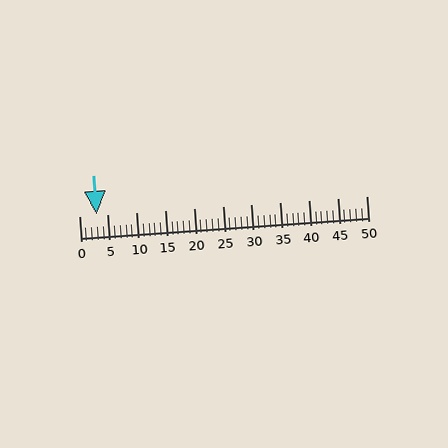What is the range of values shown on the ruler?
The ruler shows values from 0 to 50.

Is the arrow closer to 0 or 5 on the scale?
The arrow is closer to 5.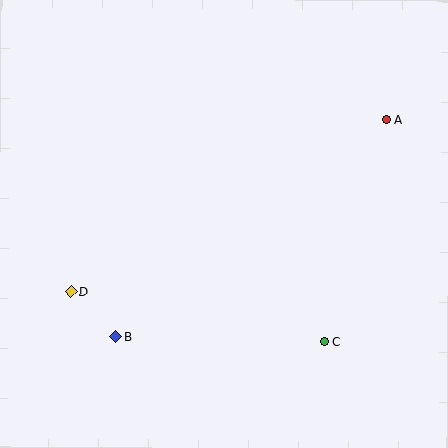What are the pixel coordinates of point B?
Point B is at (116, 337).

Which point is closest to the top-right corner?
Point A is closest to the top-right corner.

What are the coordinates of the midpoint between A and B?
The midpoint between A and B is at (251, 228).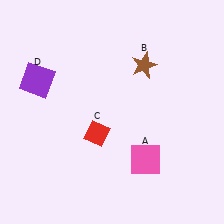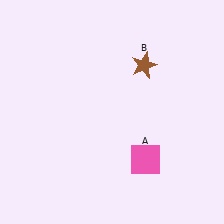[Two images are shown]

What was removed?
The red diamond (C), the purple square (D) were removed in Image 2.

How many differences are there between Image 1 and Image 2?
There are 2 differences between the two images.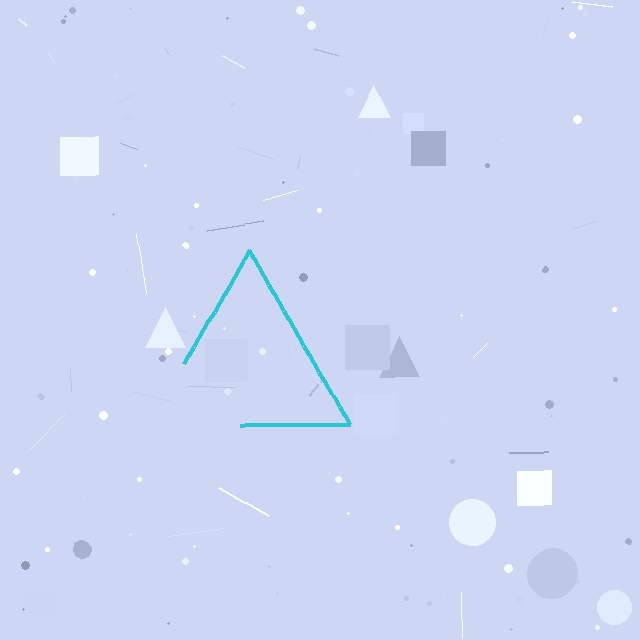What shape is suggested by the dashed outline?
The dashed outline suggests a triangle.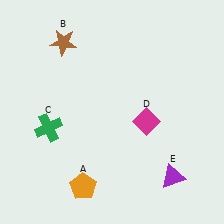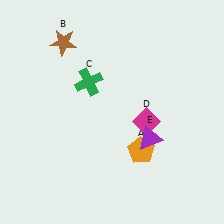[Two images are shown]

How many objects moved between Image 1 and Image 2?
3 objects moved between the two images.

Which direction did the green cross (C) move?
The green cross (C) moved up.